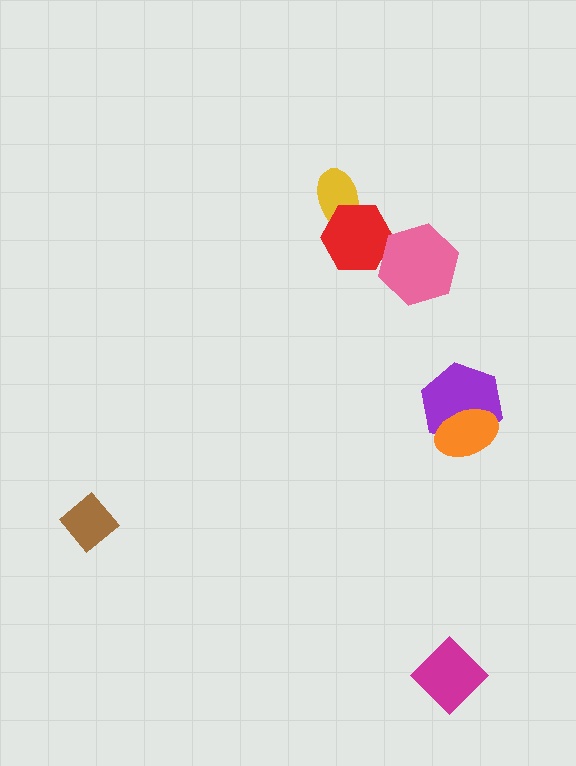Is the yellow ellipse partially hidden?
Yes, it is partially covered by another shape.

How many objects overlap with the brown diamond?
0 objects overlap with the brown diamond.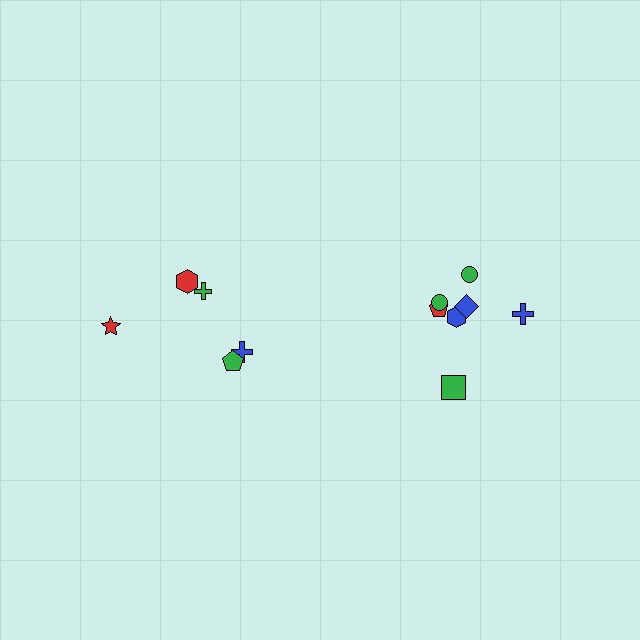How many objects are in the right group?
There are 7 objects.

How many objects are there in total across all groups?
There are 12 objects.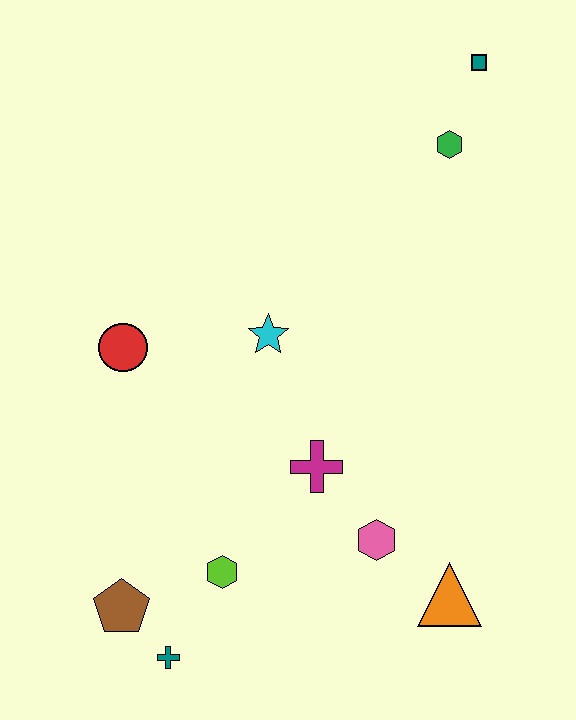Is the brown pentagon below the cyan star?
Yes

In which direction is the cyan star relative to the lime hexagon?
The cyan star is above the lime hexagon.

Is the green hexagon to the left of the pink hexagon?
No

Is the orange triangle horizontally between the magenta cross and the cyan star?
No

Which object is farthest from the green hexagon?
The teal cross is farthest from the green hexagon.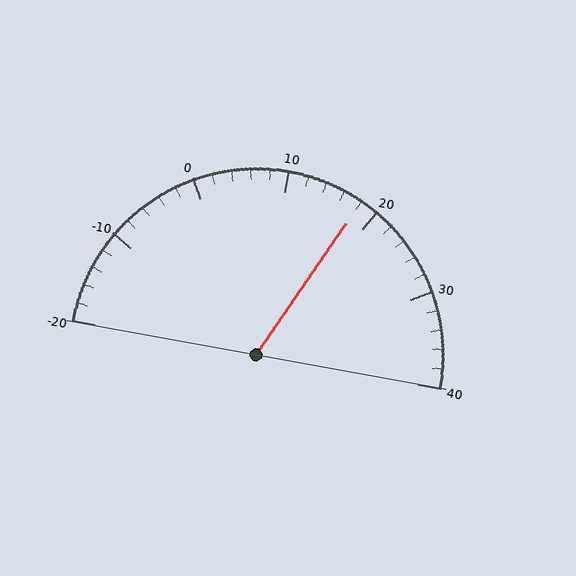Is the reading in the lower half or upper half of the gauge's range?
The reading is in the upper half of the range (-20 to 40).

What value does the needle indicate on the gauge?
The needle indicates approximately 18.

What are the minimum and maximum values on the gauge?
The gauge ranges from -20 to 40.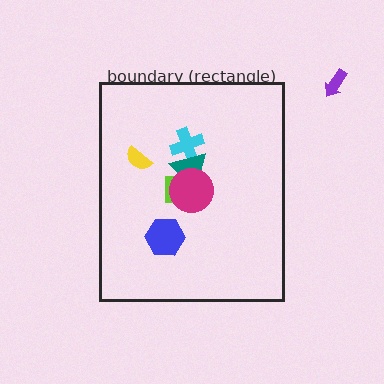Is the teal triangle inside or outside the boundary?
Inside.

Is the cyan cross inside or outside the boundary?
Inside.